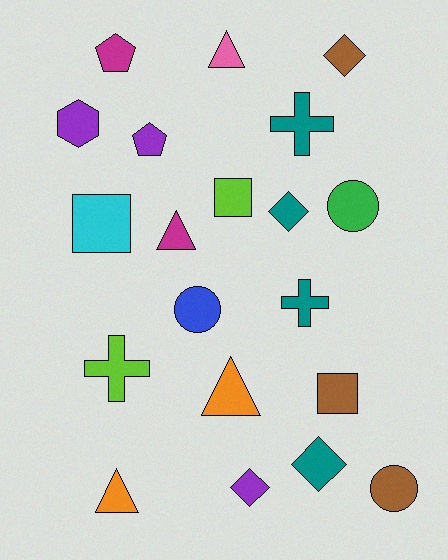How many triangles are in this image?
There are 4 triangles.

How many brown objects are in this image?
There are 3 brown objects.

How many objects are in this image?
There are 20 objects.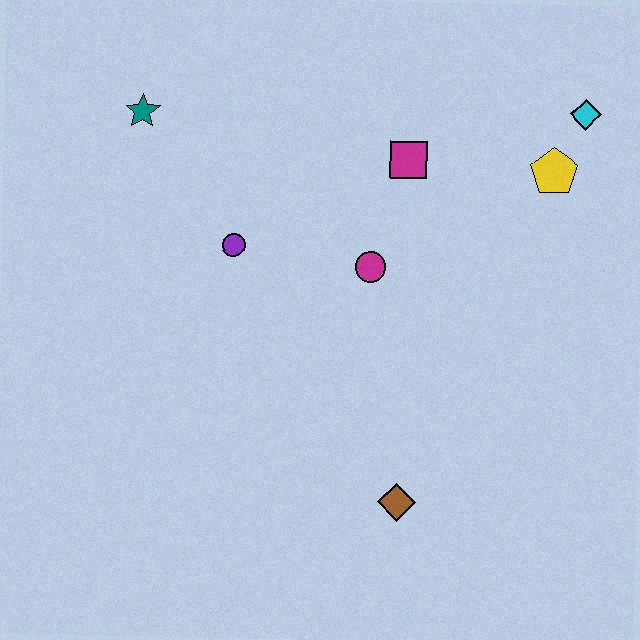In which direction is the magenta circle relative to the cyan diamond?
The magenta circle is to the left of the cyan diamond.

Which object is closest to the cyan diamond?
The yellow pentagon is closest to the cyan diamond.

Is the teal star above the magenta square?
Yes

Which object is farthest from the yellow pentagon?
The teal star is farthest from the yellow pentagon.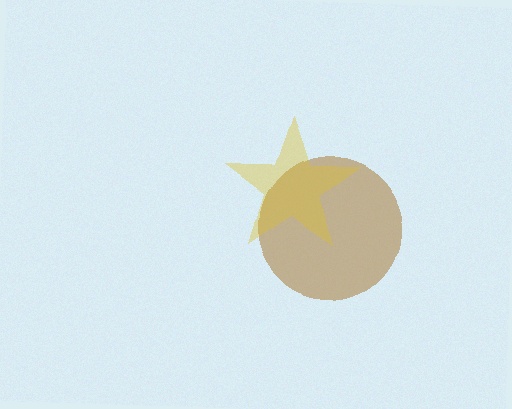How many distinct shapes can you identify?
There are 2 distinct shapes: a brown circle, a yellow star.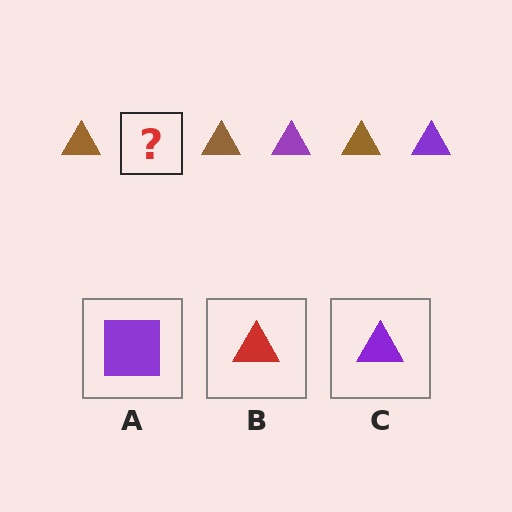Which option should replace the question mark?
Option C.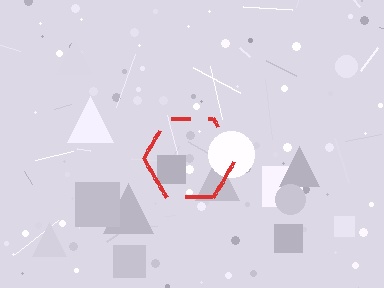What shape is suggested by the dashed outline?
The dashed outline suggests a hexagon.